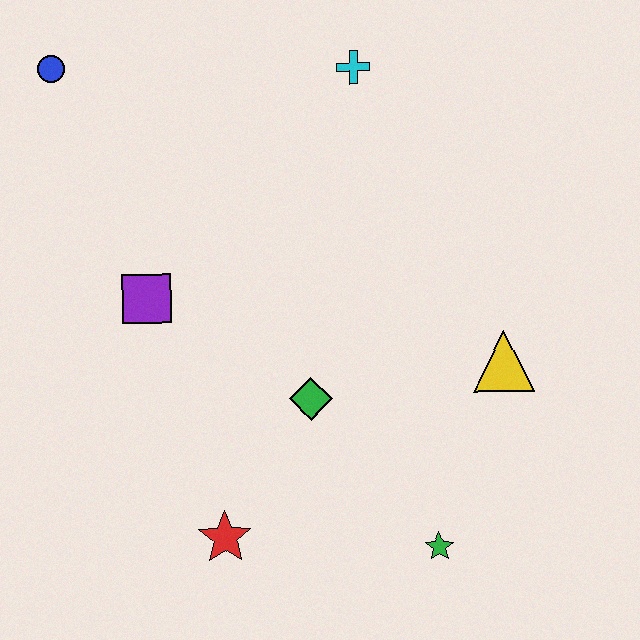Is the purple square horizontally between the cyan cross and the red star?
No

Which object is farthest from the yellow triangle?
The blue circle is farthest from the yellow triangle.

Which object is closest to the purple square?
The green diamond is closest to the purple square.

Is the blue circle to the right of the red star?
No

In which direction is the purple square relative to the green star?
The purple square is to the left of the green star.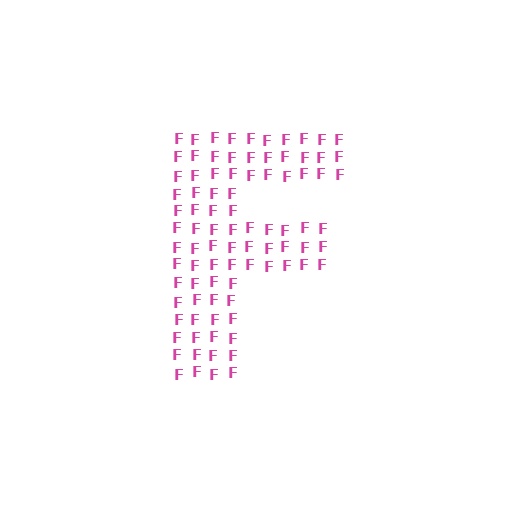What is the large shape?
The large shape is the letter F.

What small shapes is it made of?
It is made of small letter F's.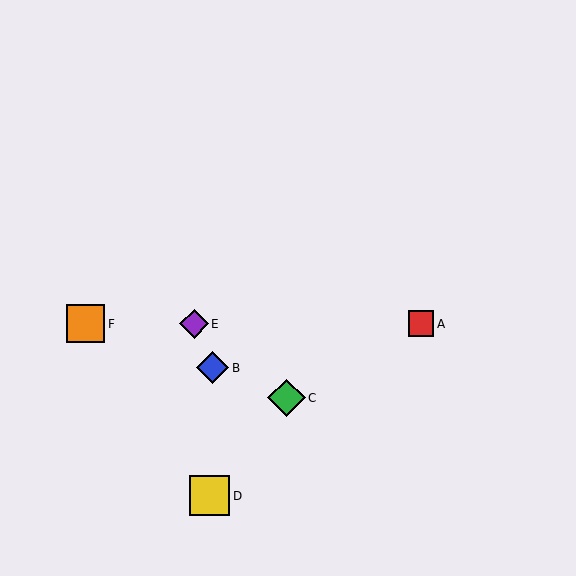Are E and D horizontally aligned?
No, E is at y≈324 and D is at y≈496.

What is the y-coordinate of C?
Object C is at y≈398.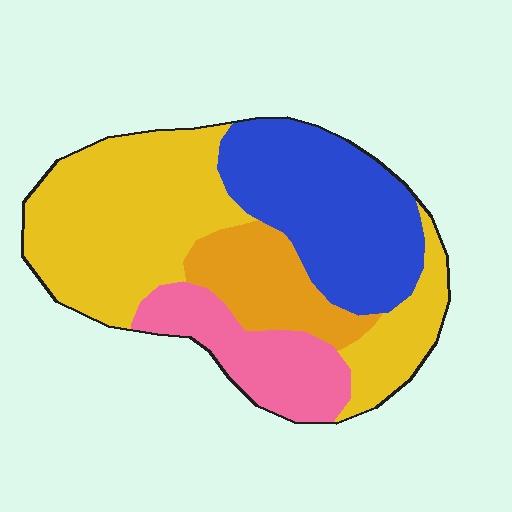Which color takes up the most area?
Yellow, at roughly 45%.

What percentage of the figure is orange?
Orange takes up about one eighth (1/8) of the figure.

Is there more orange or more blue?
Blue.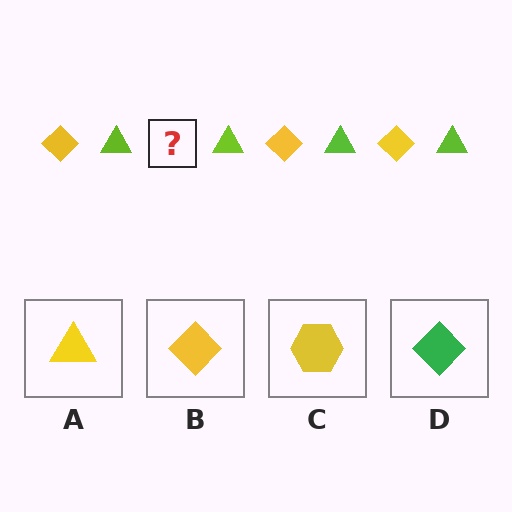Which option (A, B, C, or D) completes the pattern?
B.